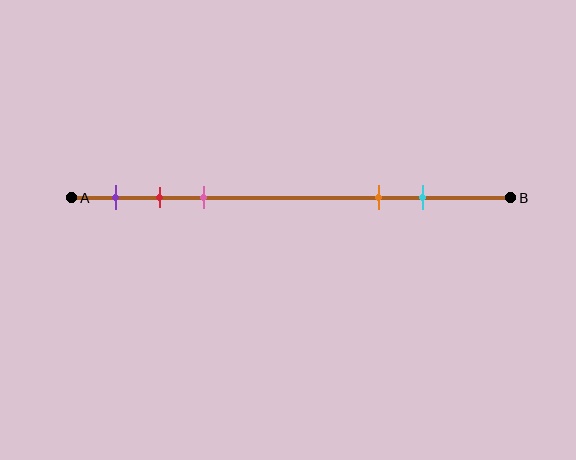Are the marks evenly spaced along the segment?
No, the marks are not evenly spaced.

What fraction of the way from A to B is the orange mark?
The orange mark is approximately 70% (0.7) of the way from A to B.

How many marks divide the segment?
There are 5 marks dividing the segment.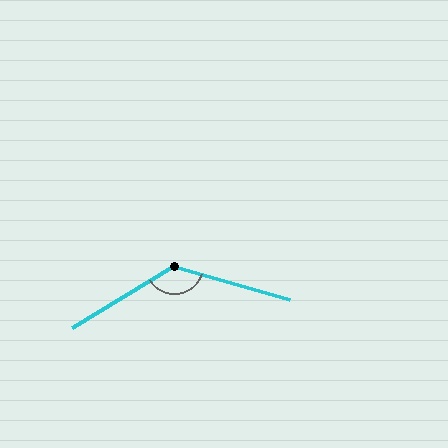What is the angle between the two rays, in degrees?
Approximately 133 degrees.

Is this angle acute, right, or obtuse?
It is obtuse.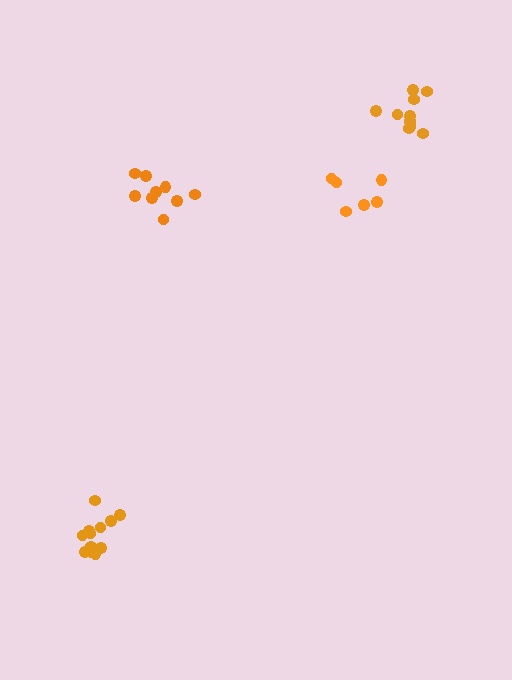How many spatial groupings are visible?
There are 4 spatial groupings.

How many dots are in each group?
Group 1: 6 dots, Group 2: 9 dots, Group 3: 12 dots, Group 4: 10 dots (37 total).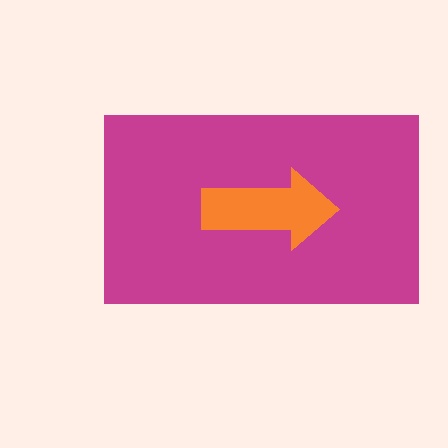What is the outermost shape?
The magenta rectangle.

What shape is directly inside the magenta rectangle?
The orange arrow.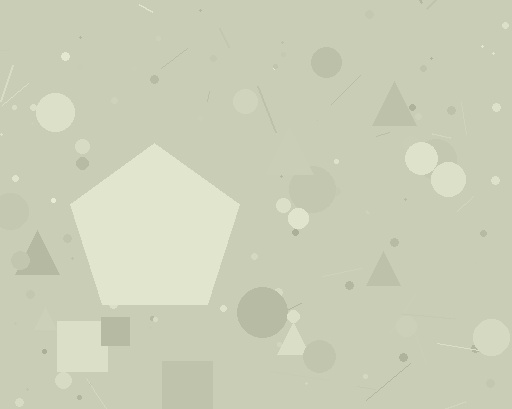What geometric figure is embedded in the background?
A pentagon is embedded in the background.